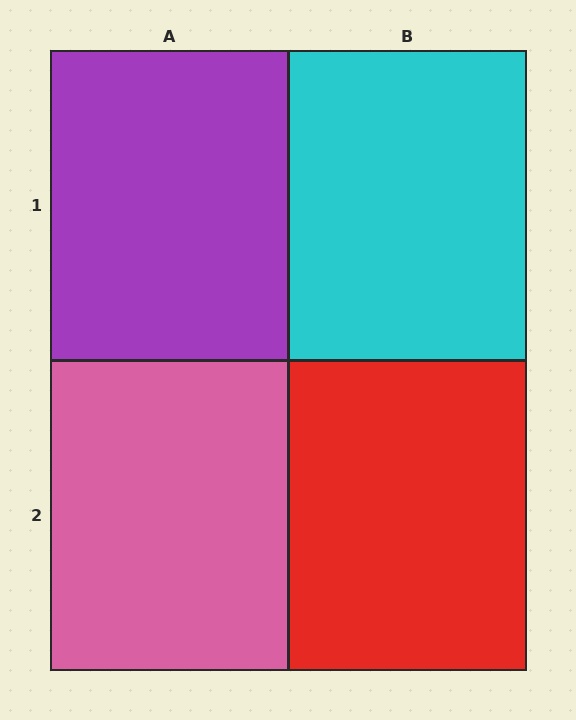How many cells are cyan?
1 cell is cyan.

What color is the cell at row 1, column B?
Cyan.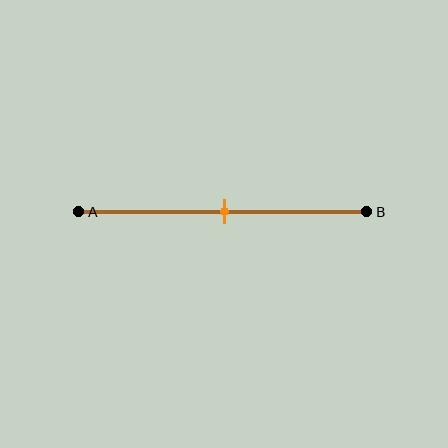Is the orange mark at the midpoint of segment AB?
Yes, the mark is approximately at the midpoint.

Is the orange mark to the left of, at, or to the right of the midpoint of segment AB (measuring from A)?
The orange mark is approximately at the midpoint of segment AB.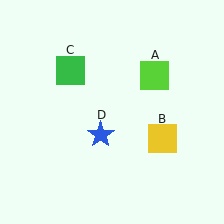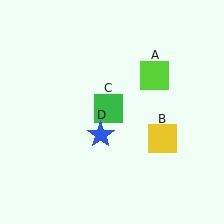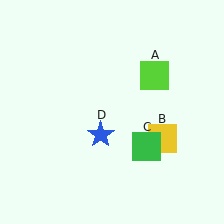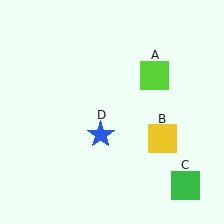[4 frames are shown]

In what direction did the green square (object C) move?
The green square (object C) moved down and to the right.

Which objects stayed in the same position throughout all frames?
Lime square (object A) and yellow square (object B) and blue star (object D) remained stationary.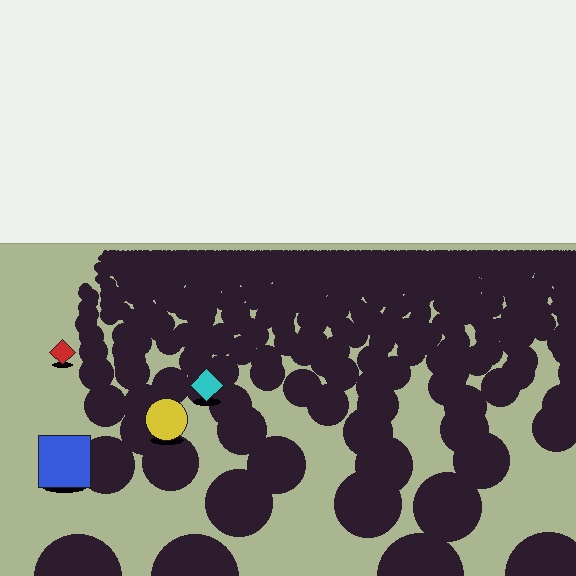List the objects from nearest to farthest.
From nearest to farthest: the blue square, the yellow circle, the cyan diamond, the red diamond.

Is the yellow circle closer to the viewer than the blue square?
No. The blue square is closer — you can tell from the texture gradient: the ground texture is coarser near it.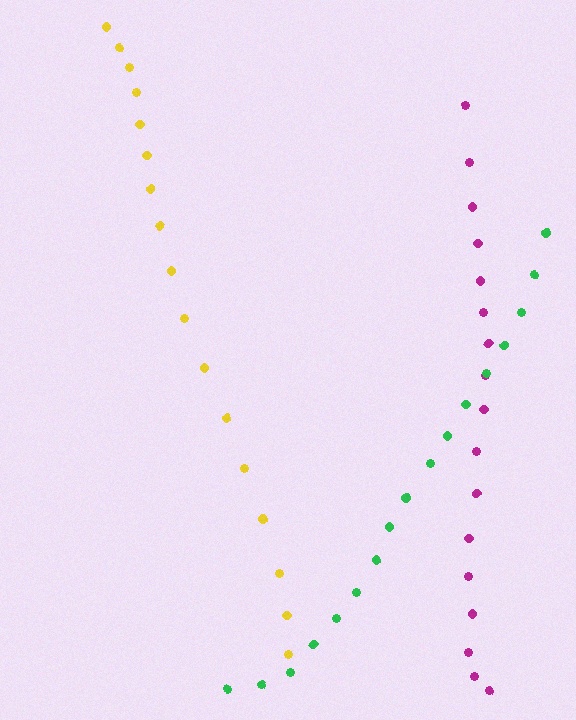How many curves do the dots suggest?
There are 3 distinct paths.